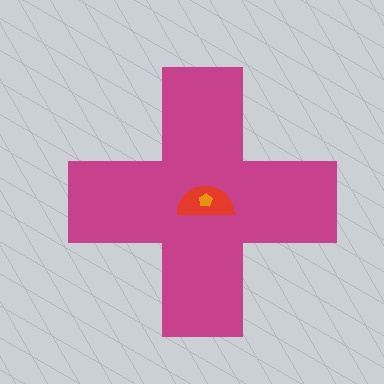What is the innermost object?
The orange pentagon.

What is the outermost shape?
The magenta cross.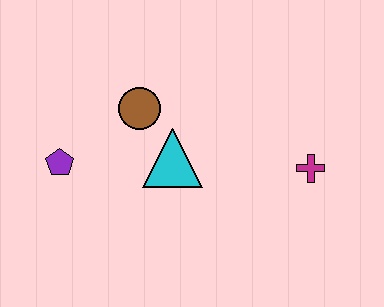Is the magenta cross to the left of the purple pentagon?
No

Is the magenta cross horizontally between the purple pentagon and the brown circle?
No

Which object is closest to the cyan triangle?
The brown circle is closest to the cyan triangle.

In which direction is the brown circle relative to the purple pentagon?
The brown circle is to the right of the purple pentagon.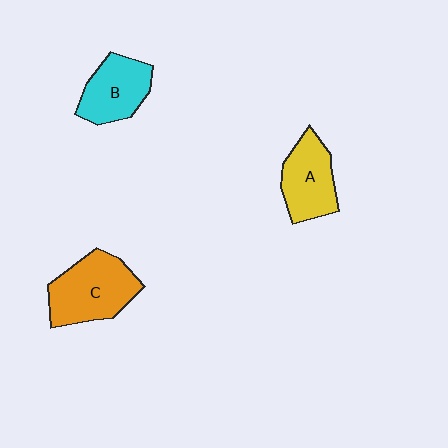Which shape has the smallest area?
Shape B (cyan).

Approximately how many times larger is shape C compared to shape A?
Approximately 1.3 times.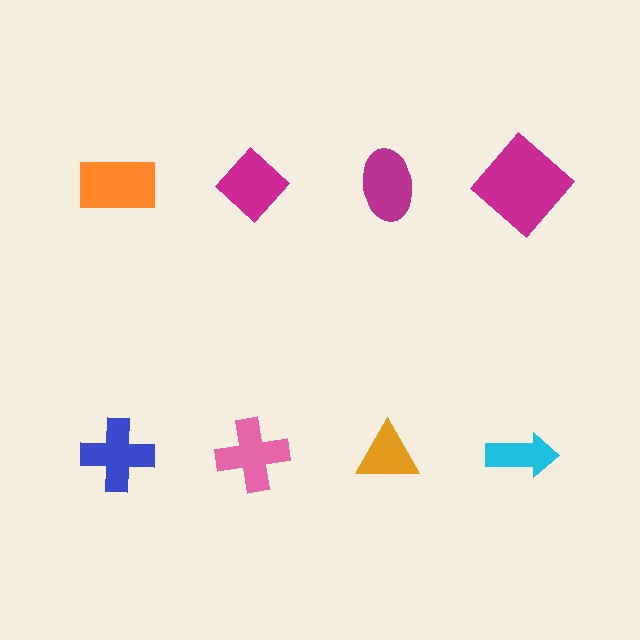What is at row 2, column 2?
A pink cross.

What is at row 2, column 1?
A blue cross.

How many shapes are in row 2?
4 shapes.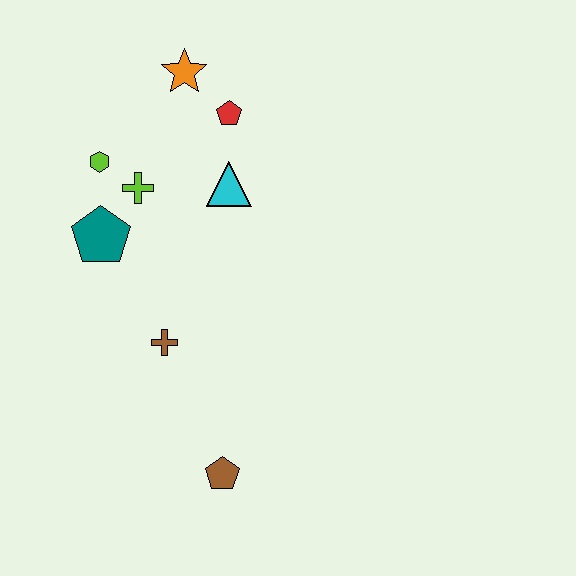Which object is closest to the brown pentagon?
The brown cross is closest to the brown pentagon.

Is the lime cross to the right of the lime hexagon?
Yes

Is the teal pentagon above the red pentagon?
No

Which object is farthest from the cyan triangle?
The brown pentagon is farthest from the cyan triangle.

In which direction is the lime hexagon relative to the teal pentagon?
The lime hexagon is above the teal pentagon.